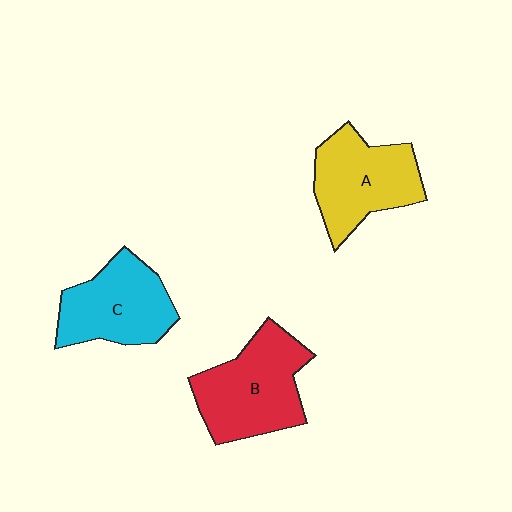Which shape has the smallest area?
Shape C (cyan).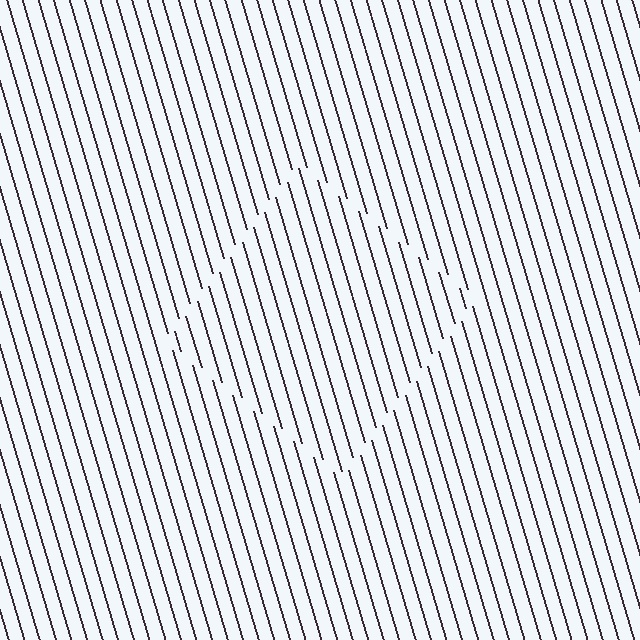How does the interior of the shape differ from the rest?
The interior of the shape contains the same grating, shifted by half a period — the contour is defined by the phase discontinuity where line-ends from the inner and outer gratings abut.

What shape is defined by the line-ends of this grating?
An illusory square. The interior of the shape contains the same grating, shifted by half a period — the contour is defined by the phase discontinuity where line-ends from the inner and outer gratings abut.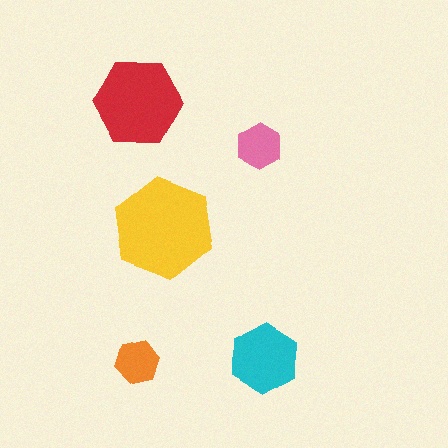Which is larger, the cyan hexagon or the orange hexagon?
The cyan one.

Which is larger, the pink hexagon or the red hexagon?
The red one.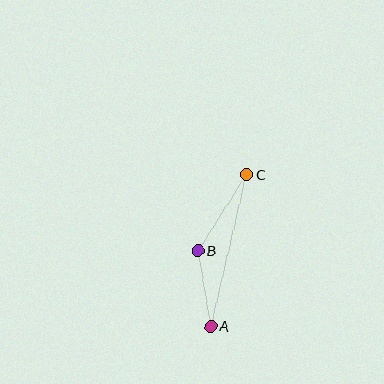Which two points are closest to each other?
Points A and B are closest to each other.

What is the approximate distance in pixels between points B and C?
The distance between B and C is approximately 90 pixels.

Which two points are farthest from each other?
Points A and C are farthest from each other.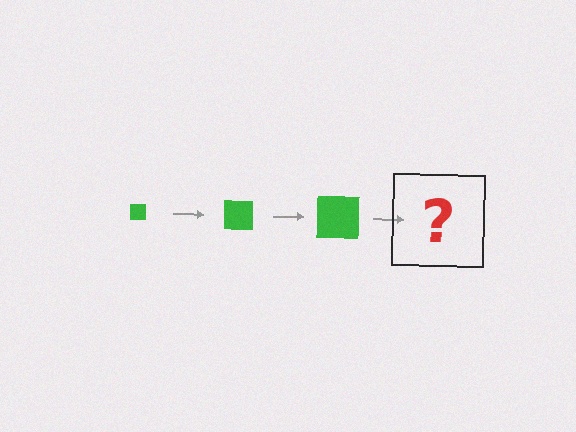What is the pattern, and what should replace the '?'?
The pattern is that the square gets progressively larger each step. The '?' should be a green square, larger than the previous one.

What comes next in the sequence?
The next element should be a green square, larger than the previous one.